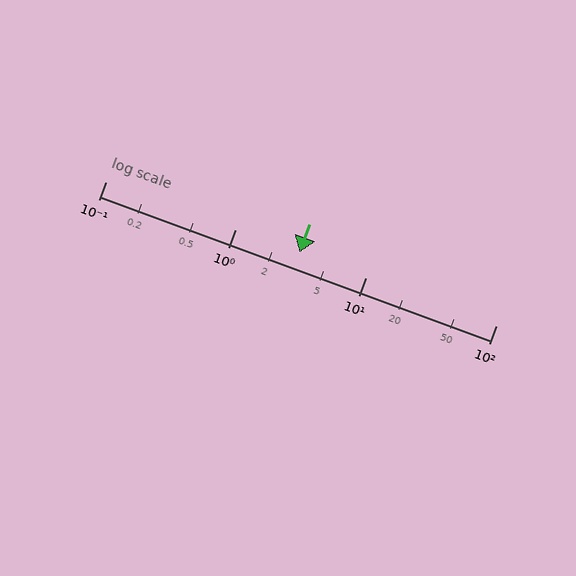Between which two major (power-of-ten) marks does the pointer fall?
The pointer is between 1 and 10.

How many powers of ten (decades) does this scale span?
The scale spans 3 decades, from 0.1 to 100.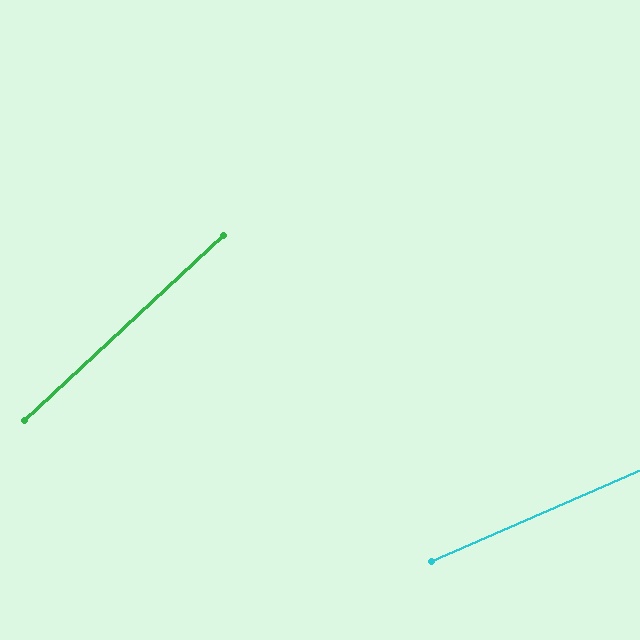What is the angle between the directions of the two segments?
Approximately 20 degrees.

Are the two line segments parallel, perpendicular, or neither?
Neither parallel nor perpendicular — they differ by about 20°.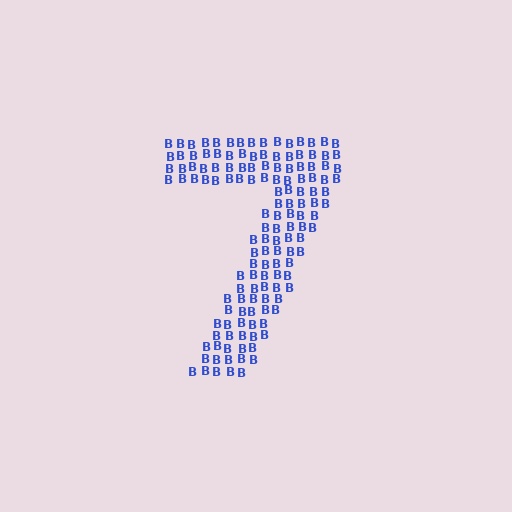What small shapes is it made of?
It is made of small letter B's.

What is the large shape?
The large shape is the digit 7.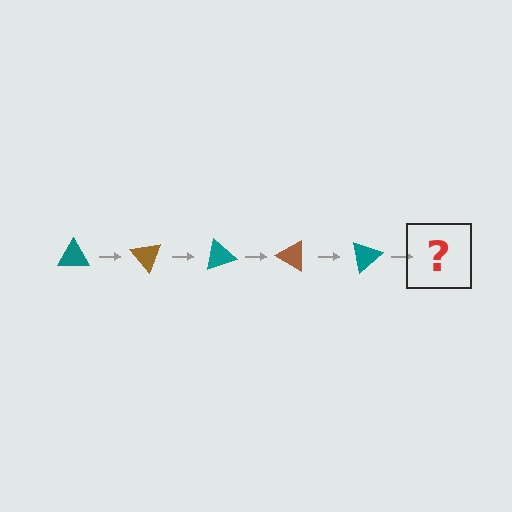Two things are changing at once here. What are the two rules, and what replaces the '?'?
The two rules are that it rotates 50 degrees each step and the color cycles through teal and brown. The '?' should be a brown triangle, rotated 250 degrees from the start.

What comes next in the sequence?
The next element should be a brown triangle, rotated 250 degrees from the start.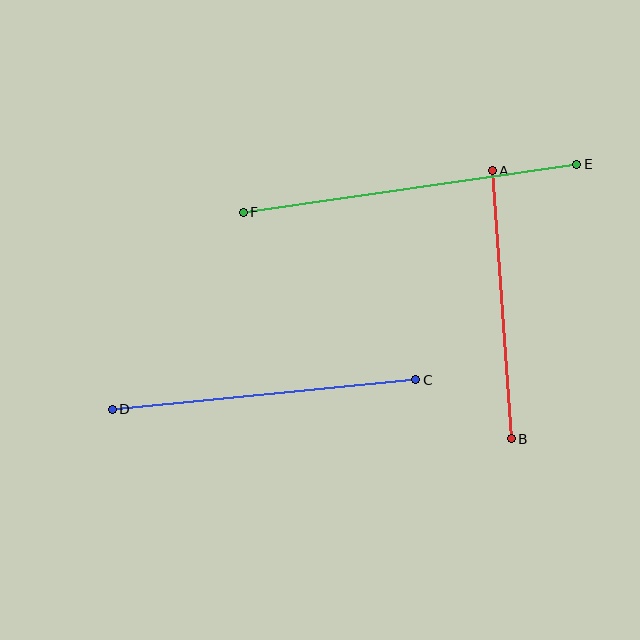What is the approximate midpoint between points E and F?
The midpoint is at approximately (410, 188) pixels.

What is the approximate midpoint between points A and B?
The midpoint is at approximately (502, 305) pixels.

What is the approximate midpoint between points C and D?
The midpoint is at approximately (264, 394) pixels.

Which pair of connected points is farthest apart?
Points E and F are farthest apart.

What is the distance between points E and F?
The distance is approximately 337 pixels.